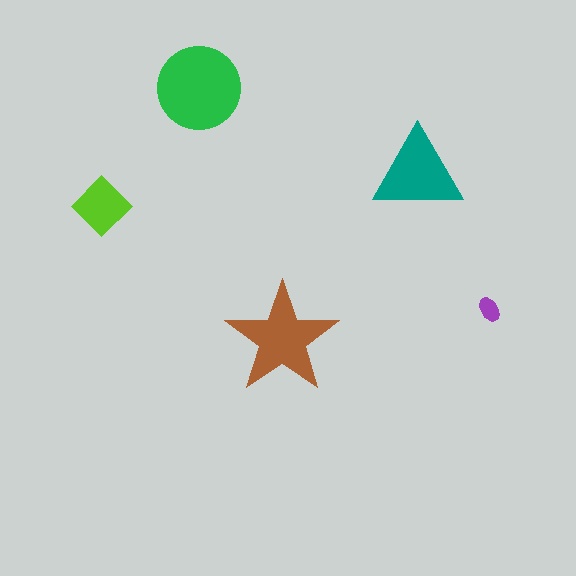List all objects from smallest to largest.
The purple ellipse, the lime diamond, the teal triangle, the brown star, the green circle.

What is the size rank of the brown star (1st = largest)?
2nd.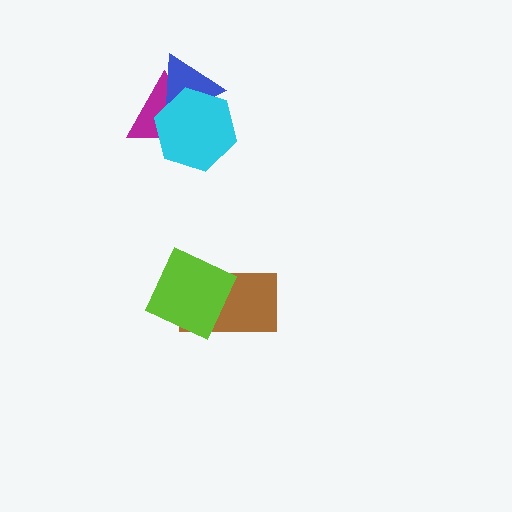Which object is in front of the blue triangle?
The cyan hexagon is in front of the blue triangle.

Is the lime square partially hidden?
No, no other shape covers it.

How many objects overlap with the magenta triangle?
2 objects overlap with the magenta triangle.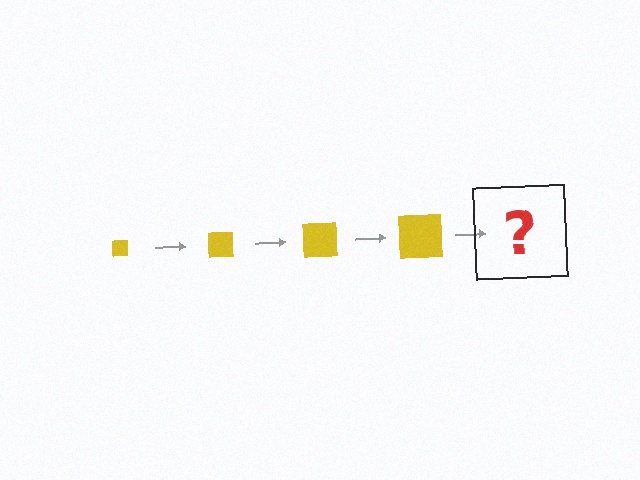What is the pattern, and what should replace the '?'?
The pattern is that the square gets progressively larger each step. The '?' should be a yellow square, larger than the previous one.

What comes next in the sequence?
The next element should be a yellow square, larger than the previous one.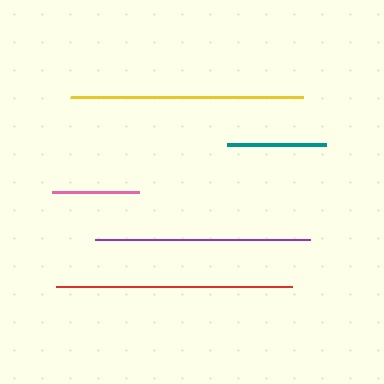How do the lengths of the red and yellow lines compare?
The red and yellow lines are approximately the same length.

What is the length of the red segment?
The red segment is approximately 236 pixels long.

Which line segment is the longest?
The red line is the longest at approximately 236 pixels.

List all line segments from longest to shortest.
From longest to shortest: red, yellow, purple, teal, pink.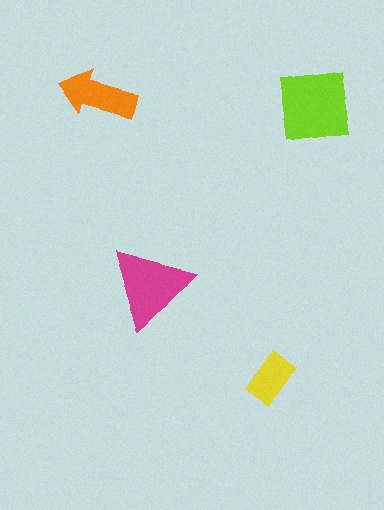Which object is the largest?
The lime square.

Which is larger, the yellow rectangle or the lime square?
The lime square.